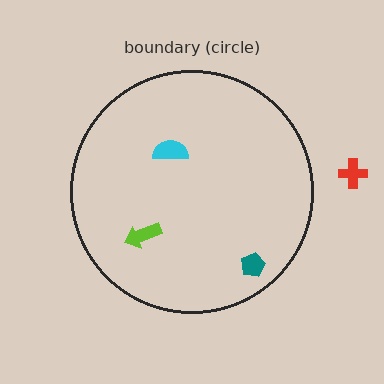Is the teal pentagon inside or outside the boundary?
Inside.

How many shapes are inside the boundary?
3 inside, 1 outside.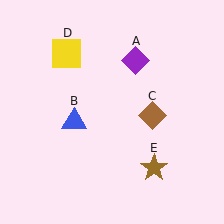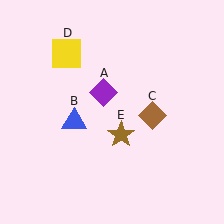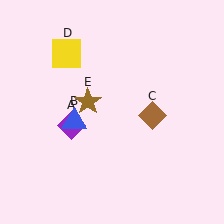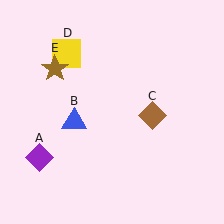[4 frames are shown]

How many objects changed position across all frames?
2 objects changed position: purple diamond (object A), brown star (object E).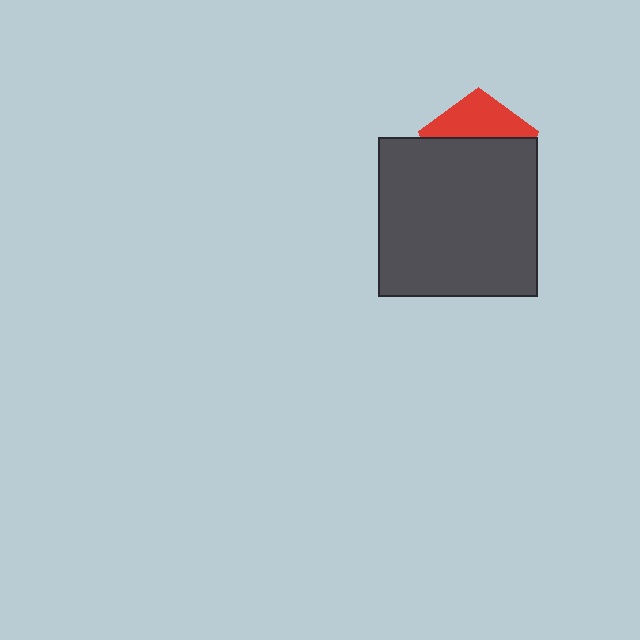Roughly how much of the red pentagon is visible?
A small part of it is visible (roughly 36%).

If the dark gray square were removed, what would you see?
You would see the complete red pentagon.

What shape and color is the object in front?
The object in front is a dark gray square.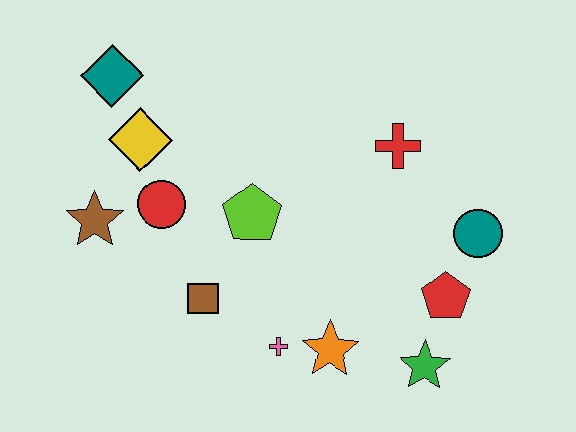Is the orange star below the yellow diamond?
Yes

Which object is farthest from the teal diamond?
The green star is farthest from the teal diamond.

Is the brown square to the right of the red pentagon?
No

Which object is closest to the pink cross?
The orange star is closest to the pink cross.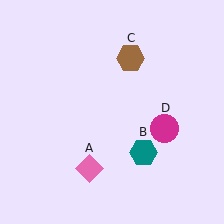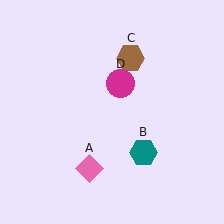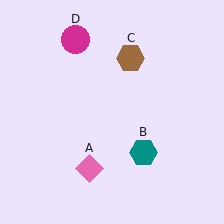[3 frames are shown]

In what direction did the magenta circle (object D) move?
The magenta circle (object D) moved up and to the left.